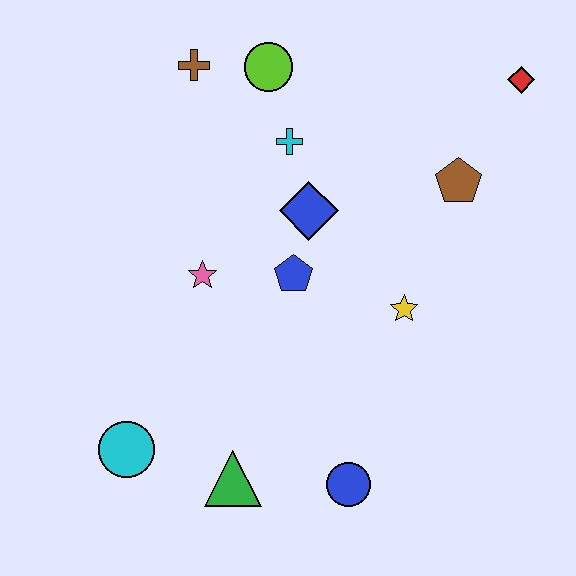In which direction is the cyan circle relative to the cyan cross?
The cyan circle is below the cyan cross.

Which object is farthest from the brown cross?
The blue circle is farthest from the brown cross.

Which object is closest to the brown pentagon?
The red diamond is closest to the brown pentagon.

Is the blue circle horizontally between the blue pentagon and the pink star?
No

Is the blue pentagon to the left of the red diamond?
Yes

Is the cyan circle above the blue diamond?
No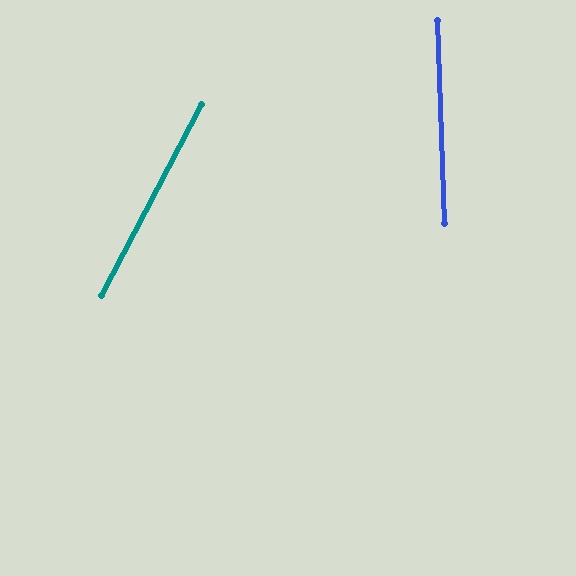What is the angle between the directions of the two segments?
Approximately 29 degrees.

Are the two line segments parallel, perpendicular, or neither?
Neither parallel nor perpendicular — they differ by about 29°.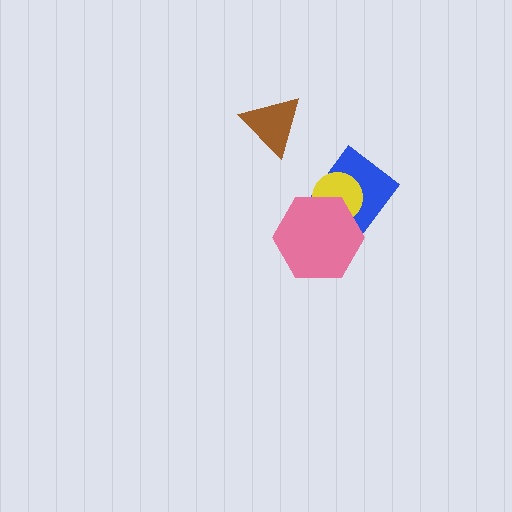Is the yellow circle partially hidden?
Yes, it is partially covered by another shape.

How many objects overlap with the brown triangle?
0 objects overlap with the brown triangle.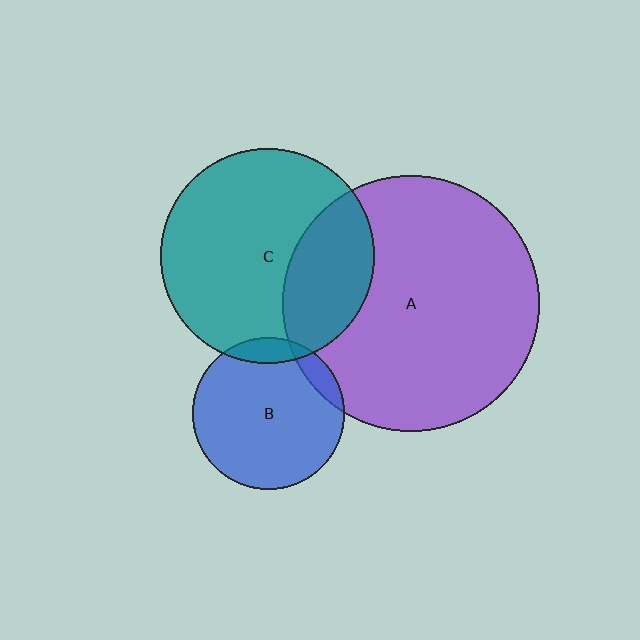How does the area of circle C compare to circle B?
Approximately 2.0 times.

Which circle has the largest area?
Circle A (purple).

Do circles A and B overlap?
Yes.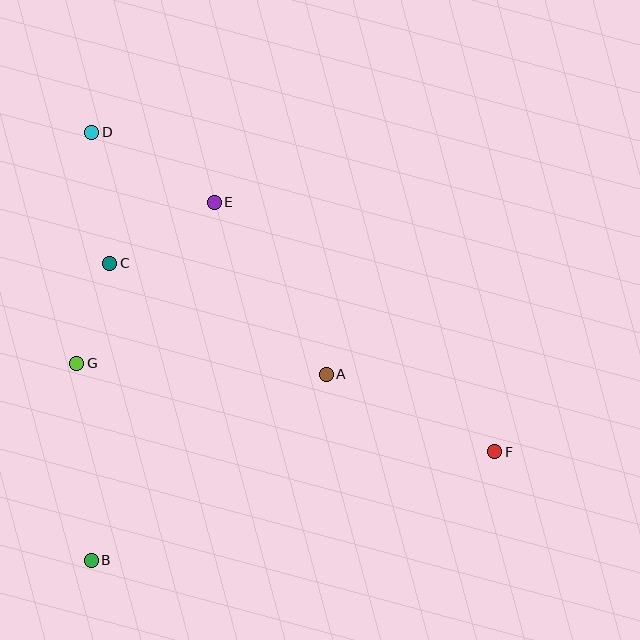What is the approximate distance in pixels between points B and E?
The distance between B and E is approximately 379 pixels.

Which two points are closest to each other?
Points C and G are closest to each other.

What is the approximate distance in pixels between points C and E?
The distance between C and E is approximately 121 pixels.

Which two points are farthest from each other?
Points D and F are farthest from each other.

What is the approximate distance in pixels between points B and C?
The distance between B and C is approximately 298 pixels.